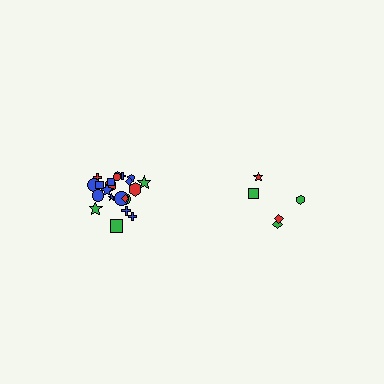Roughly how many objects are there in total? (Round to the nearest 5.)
Roughly 25 objects in total.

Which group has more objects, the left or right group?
The left group.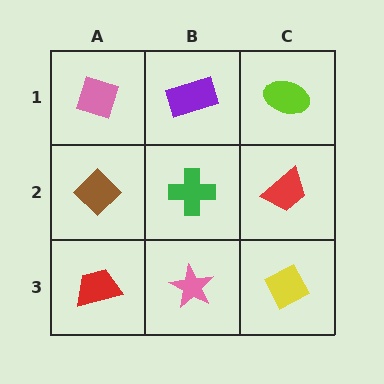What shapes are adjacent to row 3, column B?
A green cross (row 2, column B), a red trapezoid (row 3, column A), a yellow diamond (row 3, column C).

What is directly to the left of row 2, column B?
A brown diamond.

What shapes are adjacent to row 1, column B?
A green cross (row 2, column B), a pink diamond (row 1, column A), a lime ellipse (row 1, column C).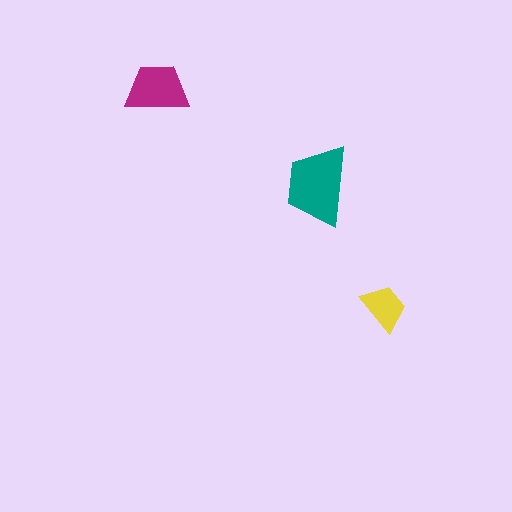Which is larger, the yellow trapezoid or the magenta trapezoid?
The magenta one.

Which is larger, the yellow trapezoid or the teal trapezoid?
The teal one.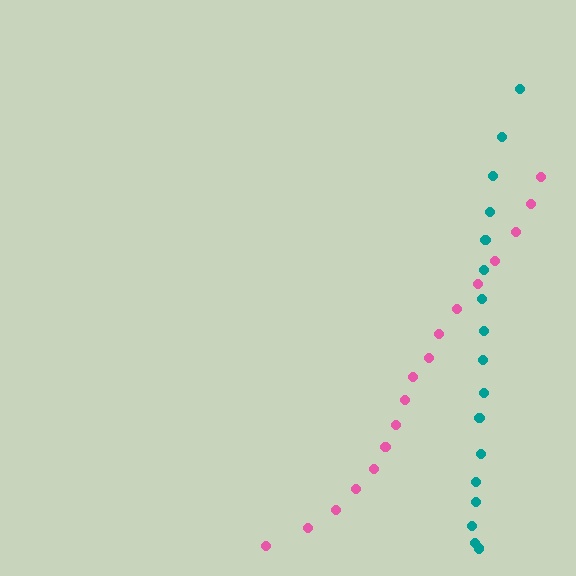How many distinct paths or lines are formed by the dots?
There are 2 distinct paths.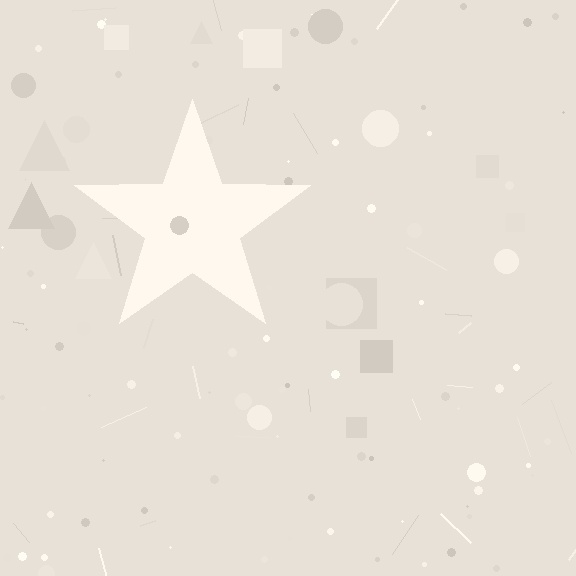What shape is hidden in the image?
A star is hidden in the image.